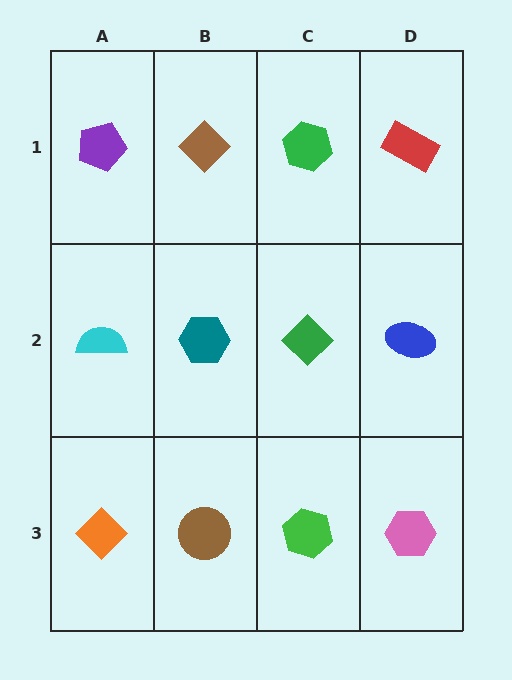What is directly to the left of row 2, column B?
A cyan semicircle.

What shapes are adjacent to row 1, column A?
A cyan semicircle (row 2, column A), a brown diamond (row 1, column B).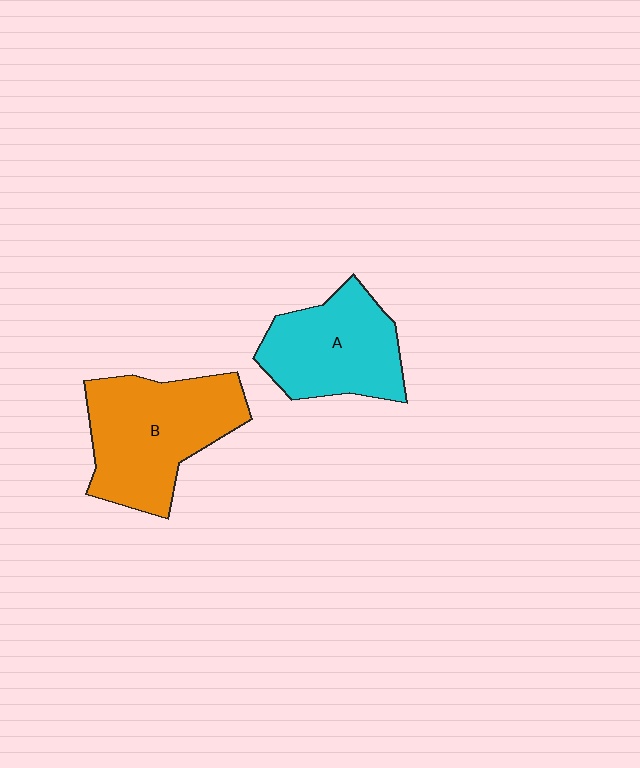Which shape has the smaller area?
Shape A (cyan).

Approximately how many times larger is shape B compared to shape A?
Approximately 1.3 times.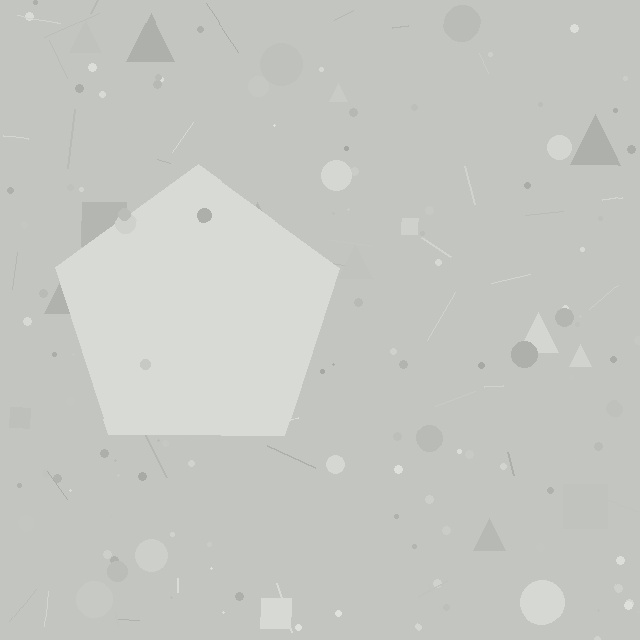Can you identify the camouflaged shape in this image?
The camouflaged shape is a pentagon.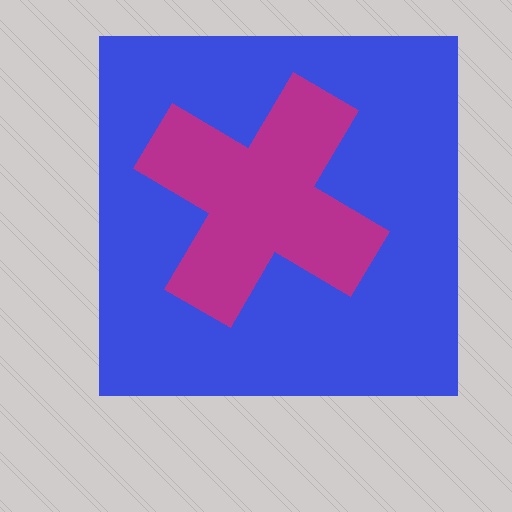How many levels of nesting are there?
2.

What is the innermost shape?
The magenta cross.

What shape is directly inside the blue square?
The magenta cross.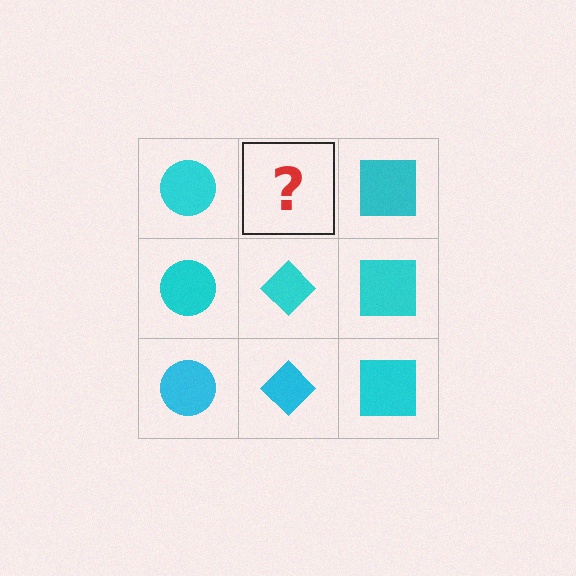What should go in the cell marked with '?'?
The missing cell should contain a cyan diamond.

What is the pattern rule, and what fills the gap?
The rule is that each column has a consistent shape. The gap should be filled with a cyan diamond.